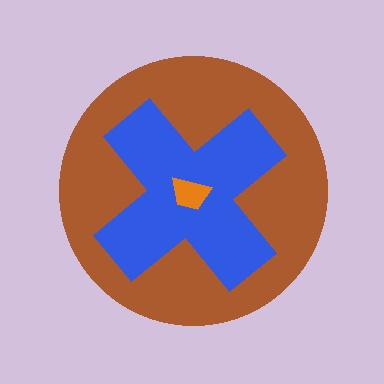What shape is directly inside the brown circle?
The blue cross.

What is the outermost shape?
The brown circle.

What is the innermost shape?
The orange trapezoid.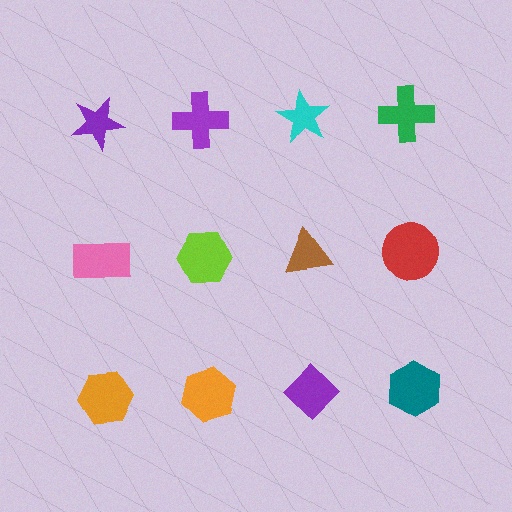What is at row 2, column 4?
A red circle.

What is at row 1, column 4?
A green cross.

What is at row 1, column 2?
A purple cross.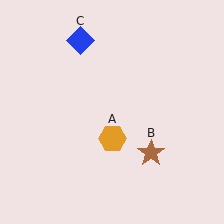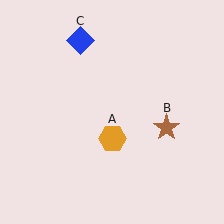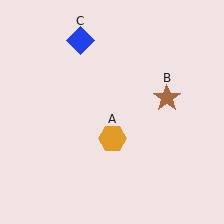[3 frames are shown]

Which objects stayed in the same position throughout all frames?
Orange hexagon (object A) and blue diamond (object C) remained stationary.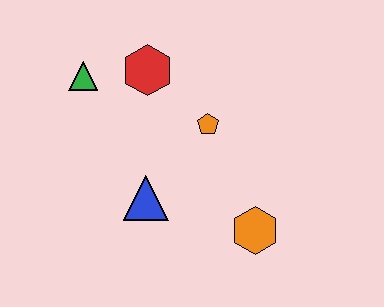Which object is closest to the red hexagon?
The green triangle is closest to the red hexagon.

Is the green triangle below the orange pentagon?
No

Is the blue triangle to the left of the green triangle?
No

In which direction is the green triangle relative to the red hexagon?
The green triangle is to the left of the red hexagon.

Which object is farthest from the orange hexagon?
The green triangle is farthest from the orange hexagon.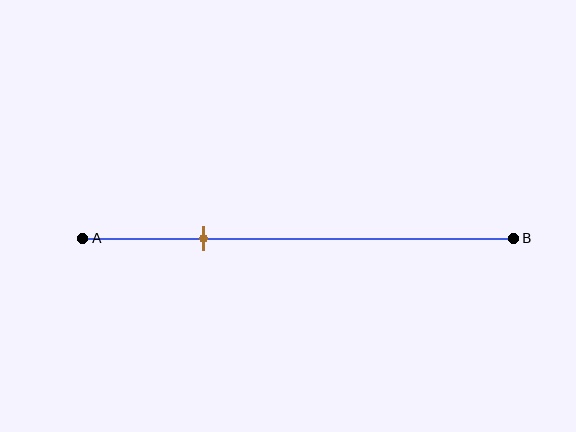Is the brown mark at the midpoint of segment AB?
No, the mark is at about 30% from A, not at the 50% midpoint.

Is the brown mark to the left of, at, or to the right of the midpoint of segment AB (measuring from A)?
The brown mark is to the left of the midpoint of segment AB.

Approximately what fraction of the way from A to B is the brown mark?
The brown mark is approximately 30% of the way from A to B.